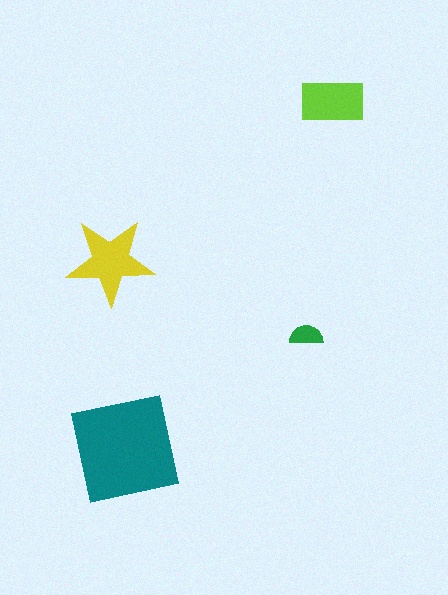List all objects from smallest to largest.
The green semicircle, the lime rectangle, the yellow star, the teal square.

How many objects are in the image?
There are 4 objects in the image.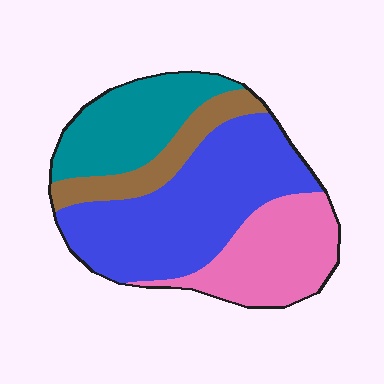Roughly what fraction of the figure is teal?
Teal takes up about one fifth (1/5) of the figure.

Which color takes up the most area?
Blue, at roughly 40%.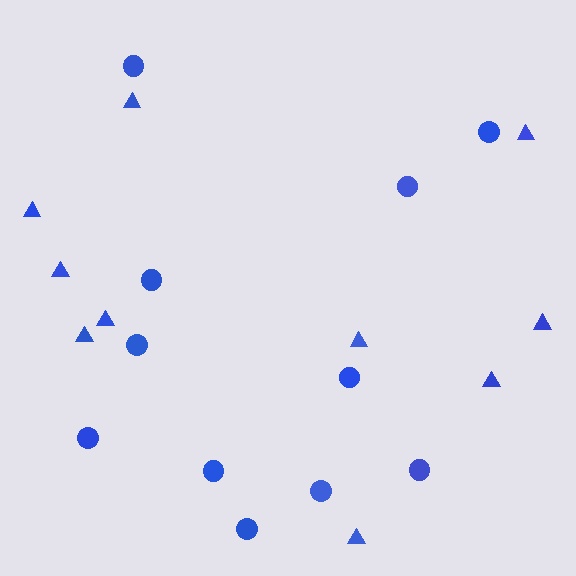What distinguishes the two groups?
There are 2 groups: one group of triangles (10) and one group of circles (11).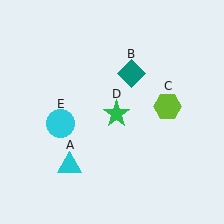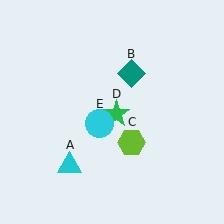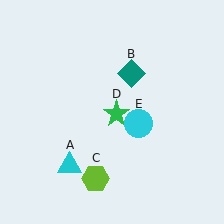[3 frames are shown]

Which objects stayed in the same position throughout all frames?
Cyan triangle (object A) and teal diamond (object B) and green star (object D) remained stationary.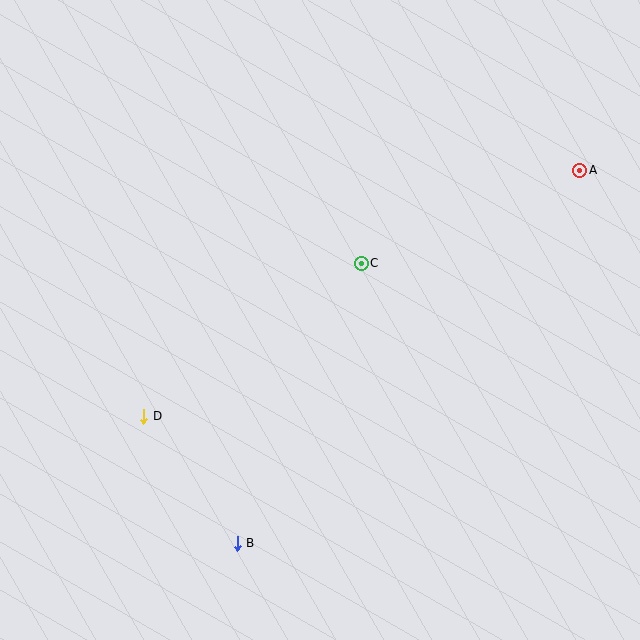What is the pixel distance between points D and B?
The distance between D and B is 158 pixels.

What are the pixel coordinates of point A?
Point A is at (580, 170).